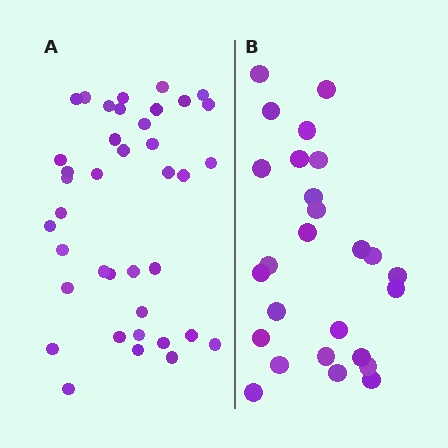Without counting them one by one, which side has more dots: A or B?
Region A (the left region) has more dots.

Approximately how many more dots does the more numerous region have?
Region A has approximately 15 more dots than region B.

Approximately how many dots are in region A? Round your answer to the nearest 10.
About 40 dots. (The exact count is 39, which rounds to 40.)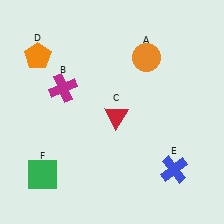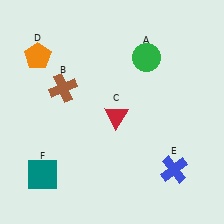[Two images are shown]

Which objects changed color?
A changed from orange to green. B changed from magenta to brown. F changed from green to teal.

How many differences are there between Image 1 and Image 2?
There are 3 differences between the two images.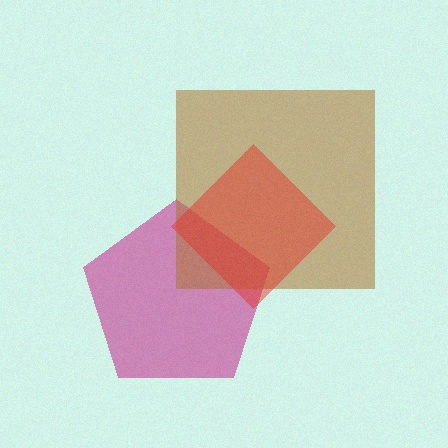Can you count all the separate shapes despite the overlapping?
Yes, there are 3 separate shapes.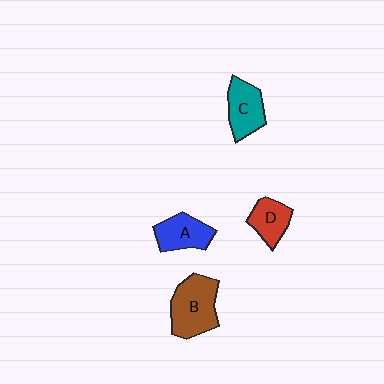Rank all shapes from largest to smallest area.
From largest to smallest: B (brown), C (teal), A (blue), D (red).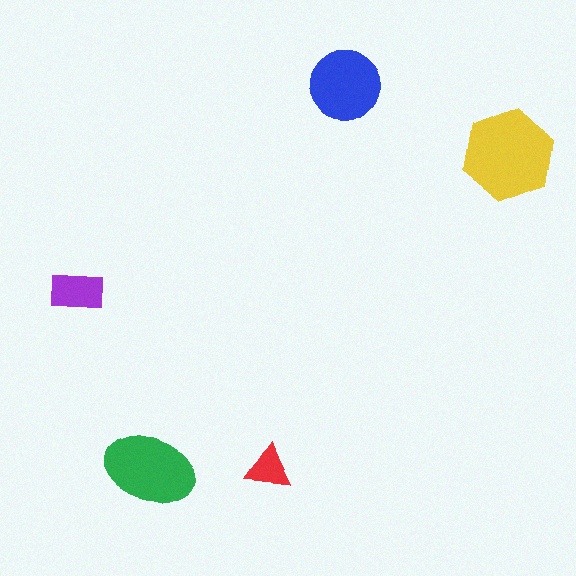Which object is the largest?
The yellow hexagon.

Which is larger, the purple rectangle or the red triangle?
The purple rectangle.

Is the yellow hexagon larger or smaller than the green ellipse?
Larger.